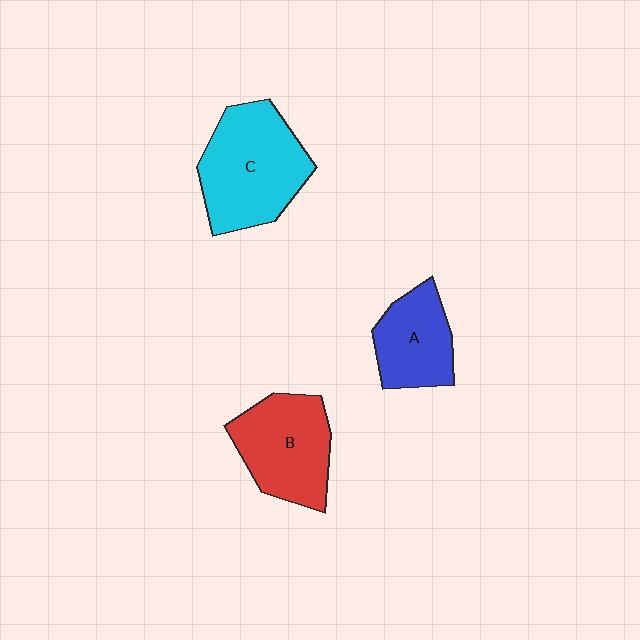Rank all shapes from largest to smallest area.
From largest to smallest: C (cyan), B (red), A (blue).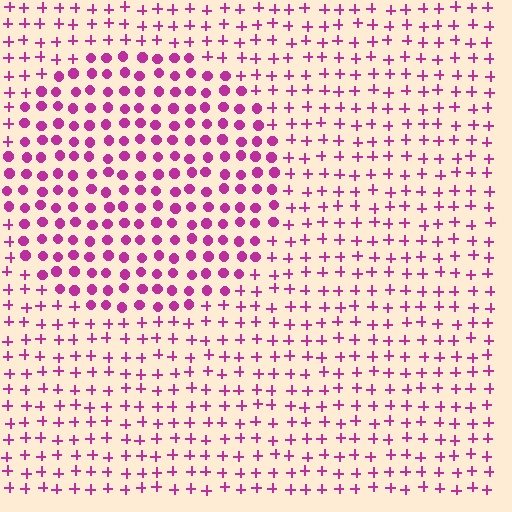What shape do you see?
I see a circle.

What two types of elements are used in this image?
The image uses circles inside the circle region and plus signs outside it.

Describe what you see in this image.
The image is filled with small magenta elements arranged in a uniform grid. A circle-shaped region contains circles, while the surrounding area contains plus signs. The boundary is defined purely by the change in element shape.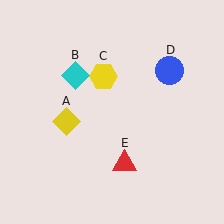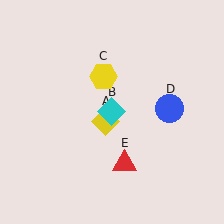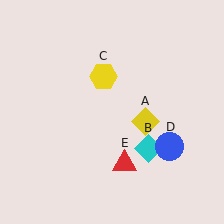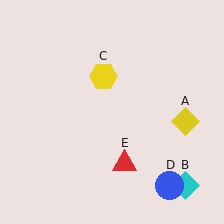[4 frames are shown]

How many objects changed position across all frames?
3 objects changed position: yellow diamond (object A), cyan diamond (object B), blue circle (object D).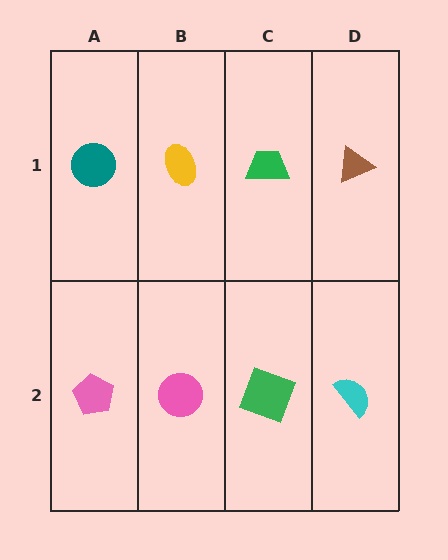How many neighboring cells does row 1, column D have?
2.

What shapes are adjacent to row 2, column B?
A yellow ellipse (row 1, column B), a pink pentagon (row 2, column A), a green square (row 2, column C).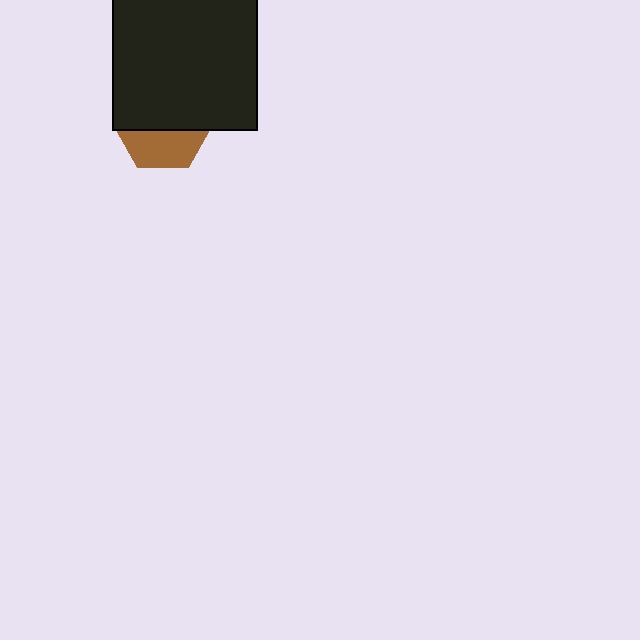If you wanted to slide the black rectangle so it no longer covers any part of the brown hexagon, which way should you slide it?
Slide it up — that is the most direct way to separate the two shapes.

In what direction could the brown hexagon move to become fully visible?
The brown hexagon could move down. That would shift it out from behind the black rectangle entirely.